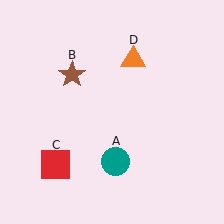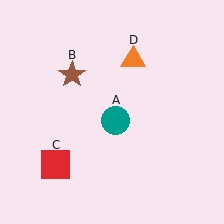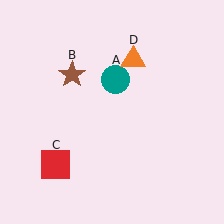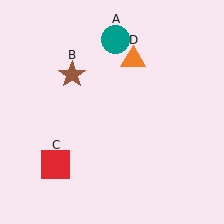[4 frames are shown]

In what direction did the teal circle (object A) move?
The teal circle (object A) moved up.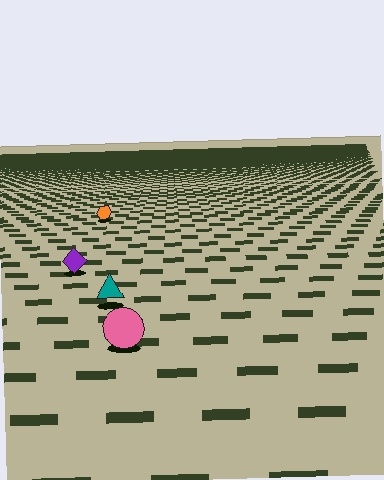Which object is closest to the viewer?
The pink circle is closest. The texture marks near it are larger and more spread out.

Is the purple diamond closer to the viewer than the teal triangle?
No. The teal triangle is closer — you can tell from the texture gradient: the ground texture is coarser near it.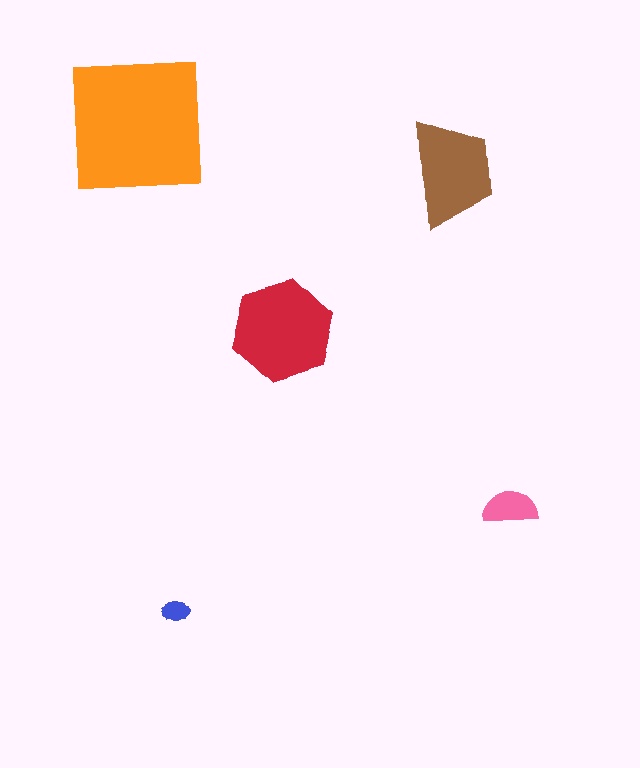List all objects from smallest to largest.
The blue ellipse, the pink semicircle, the brown trapezoid, the red hexagon, the orange square.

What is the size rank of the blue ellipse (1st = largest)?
5th.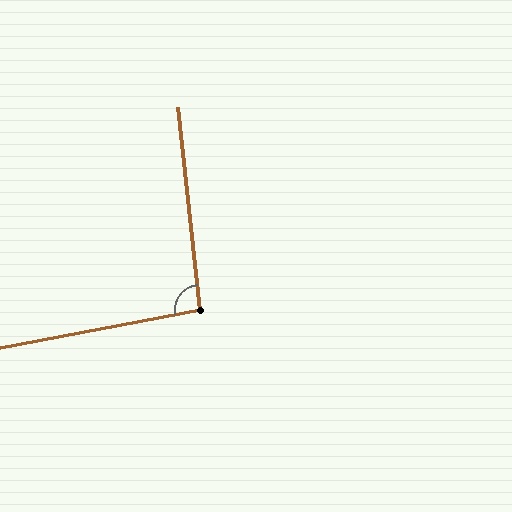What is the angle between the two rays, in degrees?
Approximately 95 degrees.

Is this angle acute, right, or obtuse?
It is approximately a right angle.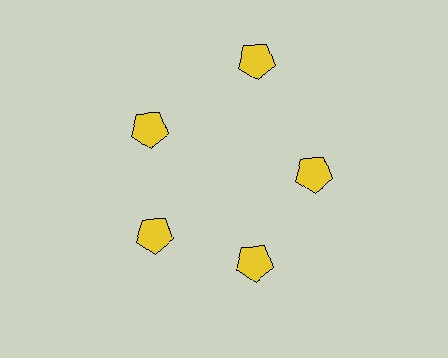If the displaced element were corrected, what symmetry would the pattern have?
It would have 5-fold rotational symmetry — the pattern would map onto itself every 72 degrees.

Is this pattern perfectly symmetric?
No. The 5 yellow pentagons are arranged in a ring, but one element near the 1 o'clock position is pushed outward from the center, breaking the 5-fold rotational symmetry.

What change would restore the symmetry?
The symmetry would be restored by moving it inward, back onto the ring so that all 5 pentagons sit at equal angles and equal distance from the center.